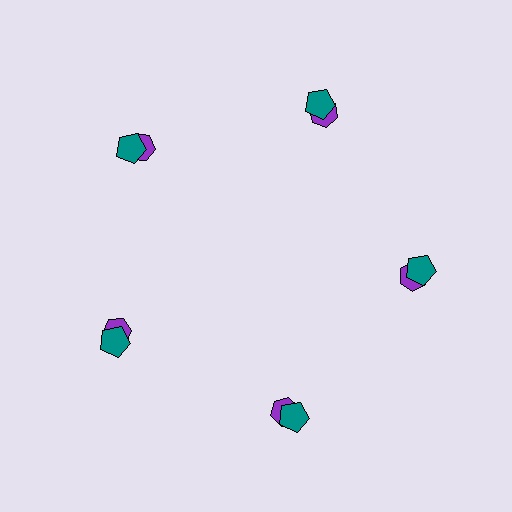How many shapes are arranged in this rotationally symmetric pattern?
There are 10 shapes, arranged in 5 groups of 2.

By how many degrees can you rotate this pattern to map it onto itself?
The pattern maps onto itself every 72 degrees of rotation.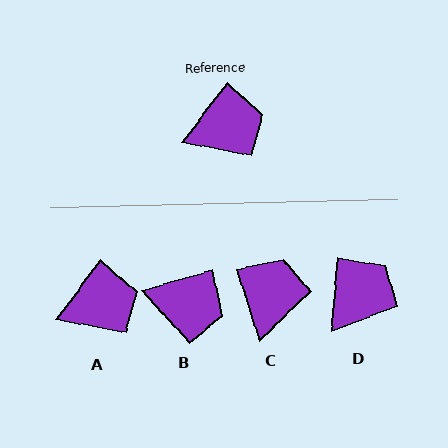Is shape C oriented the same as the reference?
No, it is off by about 54 degrees.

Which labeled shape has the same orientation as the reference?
A.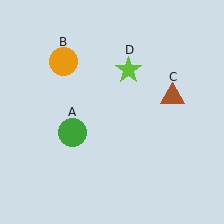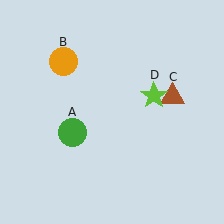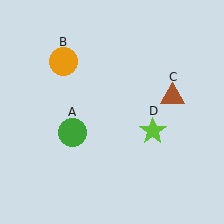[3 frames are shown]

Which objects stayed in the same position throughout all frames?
Green circle (object A) and orange circle (object B) and brown triangle (object C) remained stationary.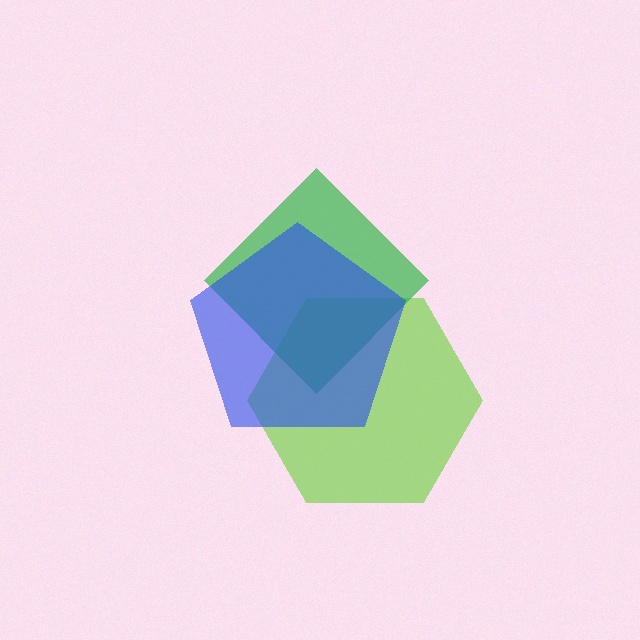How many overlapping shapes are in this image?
There are 3 overlapping shapes in the image.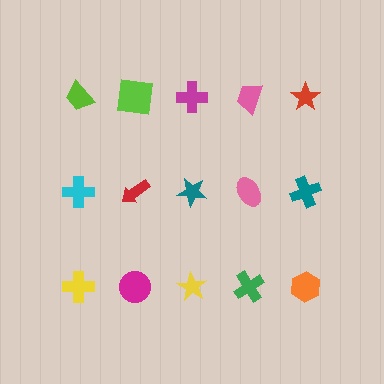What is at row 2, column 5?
A teal cross.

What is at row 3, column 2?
A magenta circle.